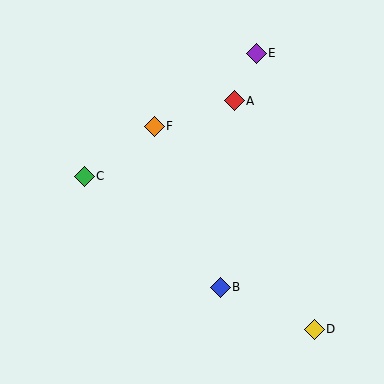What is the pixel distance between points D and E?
The distance between D and E is 282 pixels.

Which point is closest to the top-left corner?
Point C is closest to the top-left corner.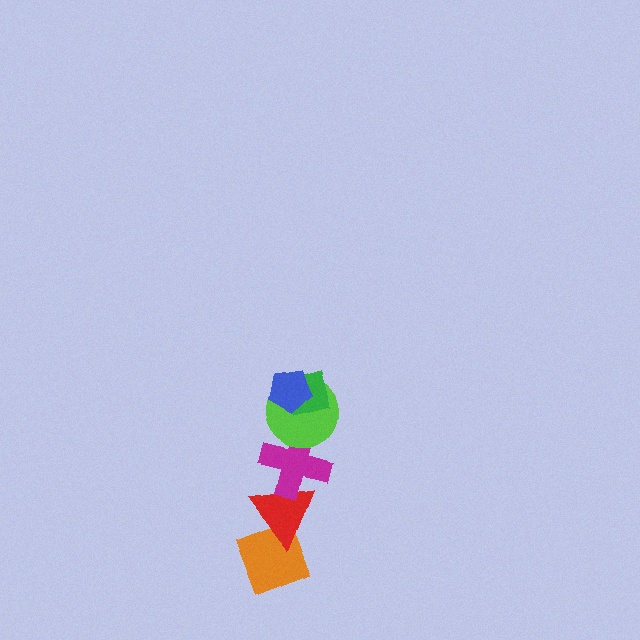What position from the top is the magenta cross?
The magenta cross is 4th from the top.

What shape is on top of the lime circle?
The green square is on top of the lime circle.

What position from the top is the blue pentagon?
The blue pentagon is 1st from the top.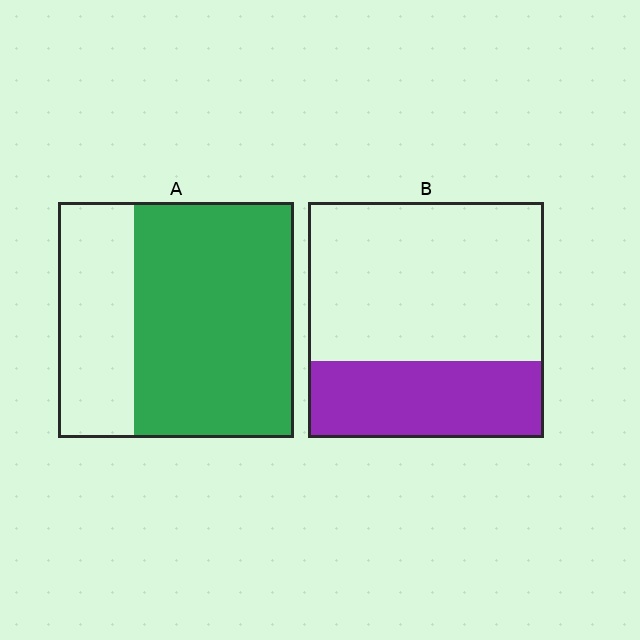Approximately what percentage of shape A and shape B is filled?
A is approximately 70% and B is approximately 35%.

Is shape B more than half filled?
No.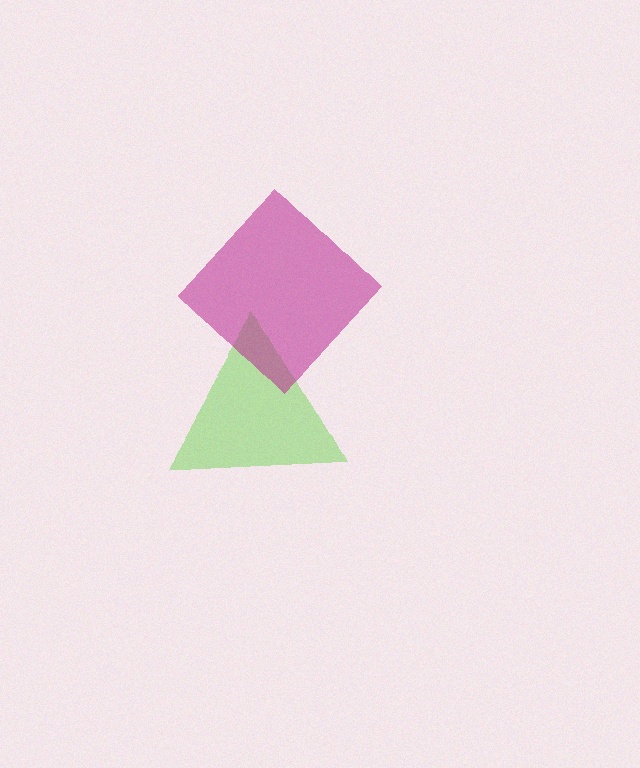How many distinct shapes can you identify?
There are 2 distinct shapes: a lime triangle, a magenta diamond.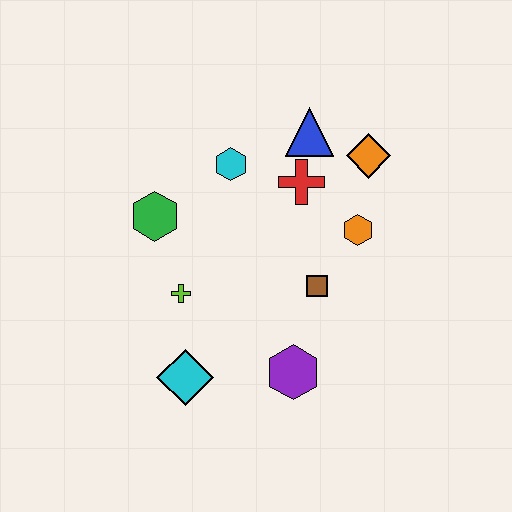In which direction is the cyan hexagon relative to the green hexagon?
The cyan hexagon is to the right of the green hexagon.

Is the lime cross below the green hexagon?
Yes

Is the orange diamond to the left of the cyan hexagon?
No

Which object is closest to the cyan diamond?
The lime cross is closest to the cyan diamond.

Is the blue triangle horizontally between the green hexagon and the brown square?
Yes